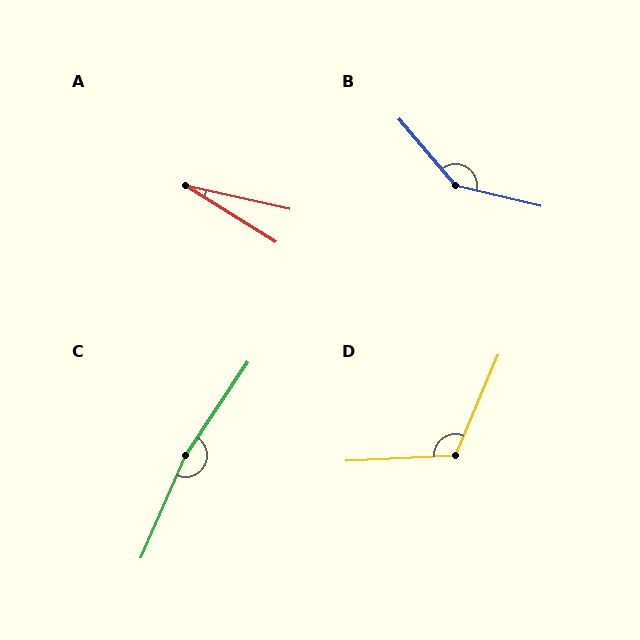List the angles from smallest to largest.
A (19°), D (116°), B (144°), C (170°).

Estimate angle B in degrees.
Approximately 144 degrees.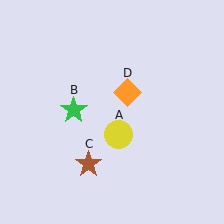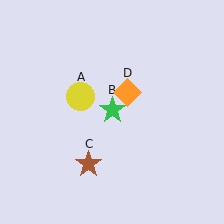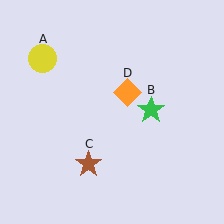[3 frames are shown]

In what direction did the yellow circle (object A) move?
The yellow circle (object A) moved up and to the left.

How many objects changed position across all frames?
2 objects changed position: yellow circle (object A), green star (object B).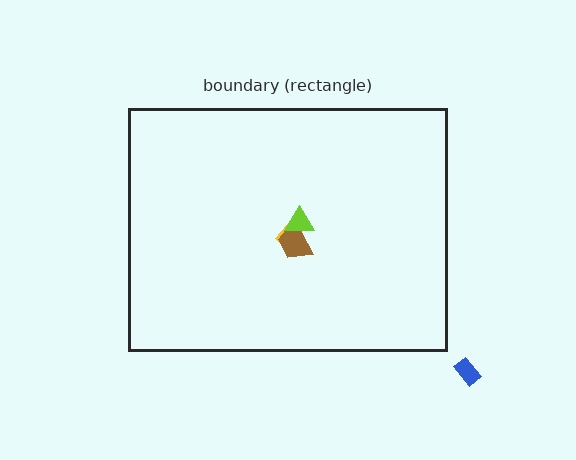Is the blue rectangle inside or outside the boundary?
Outside.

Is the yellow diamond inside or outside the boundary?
Inside.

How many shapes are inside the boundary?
3 inside, 1 outside.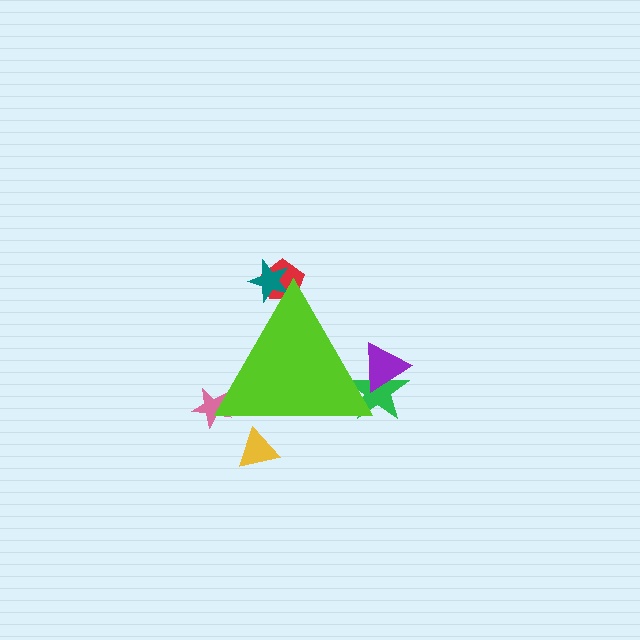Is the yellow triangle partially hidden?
Yes, the yellow triangle is partially hidden behind the lime triangle.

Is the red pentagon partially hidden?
Yes, the red pentagon is partially hidden behind the lime triangle.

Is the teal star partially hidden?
Yes, the teal star is partially hidden behind the lime triangle.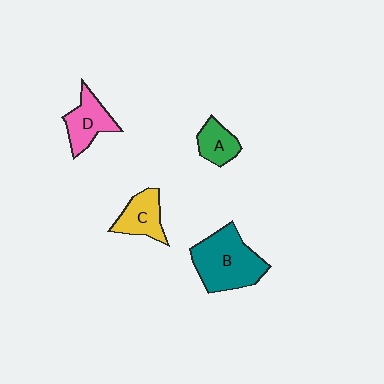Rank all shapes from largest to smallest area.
From largest to smallest: B (teal), D (pink), C (yellow), A (green).